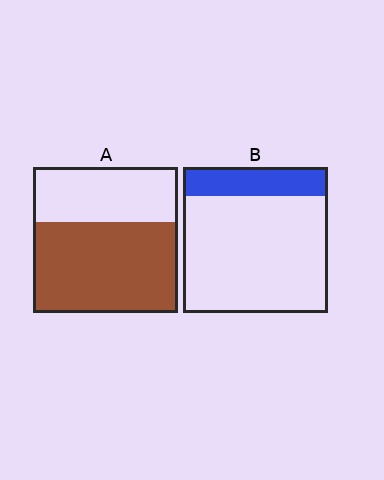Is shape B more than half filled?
No.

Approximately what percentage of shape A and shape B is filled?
A is approximately 60% and B is approximately 20%.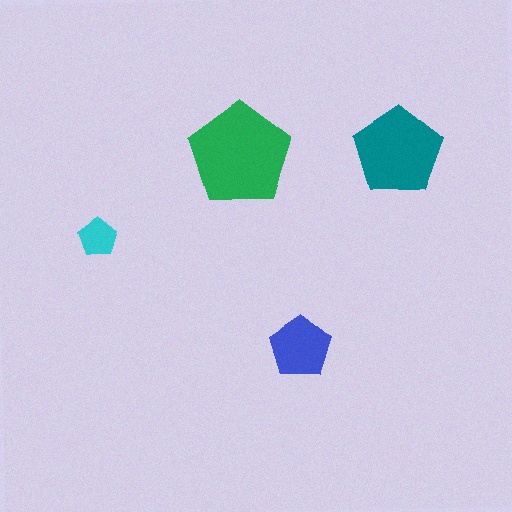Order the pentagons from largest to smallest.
the green one, the teal one, the blue one, the cyan one.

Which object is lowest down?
The blue pentagon is bottommost.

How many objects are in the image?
There are 4 objects in the image.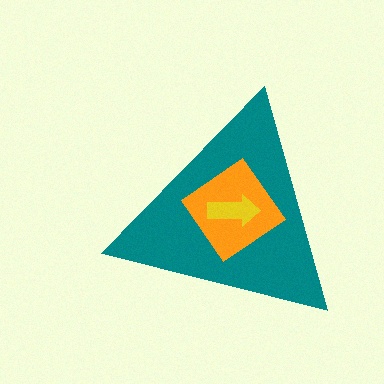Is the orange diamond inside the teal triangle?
Yes.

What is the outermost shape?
The teal triangle.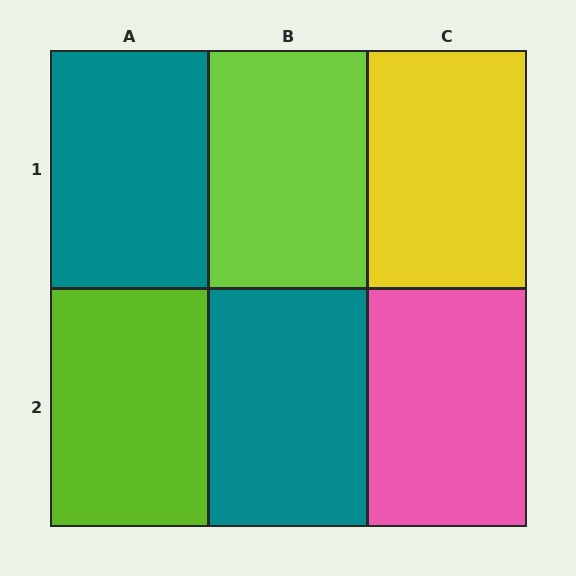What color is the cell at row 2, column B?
Teal.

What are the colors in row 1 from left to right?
Teal, lime, yellow.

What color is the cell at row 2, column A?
Lime.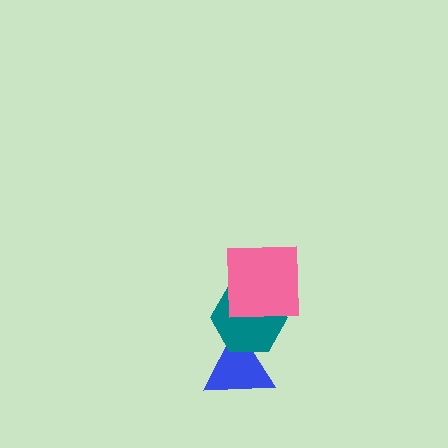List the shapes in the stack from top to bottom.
From top to bottom: the pink square, the teal hexagon, the blue triangle.